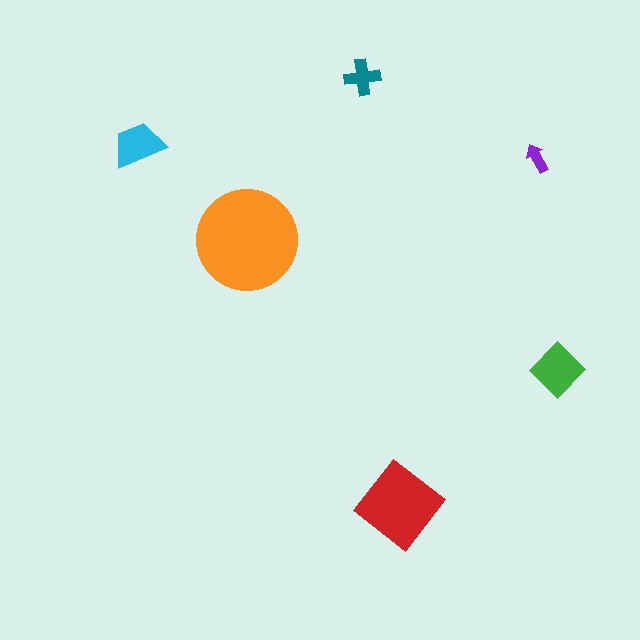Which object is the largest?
The orange circle.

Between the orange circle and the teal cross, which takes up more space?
The orange circle.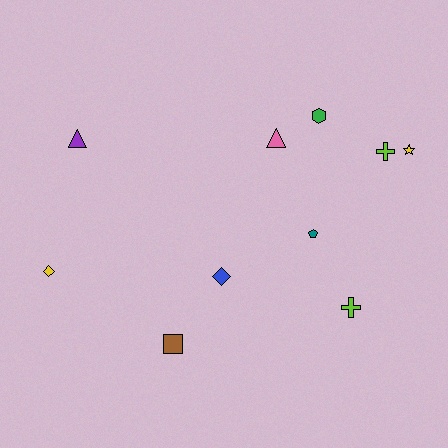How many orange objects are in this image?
There are no orange objects.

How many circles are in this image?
There are no circles.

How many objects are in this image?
There are 10 objects.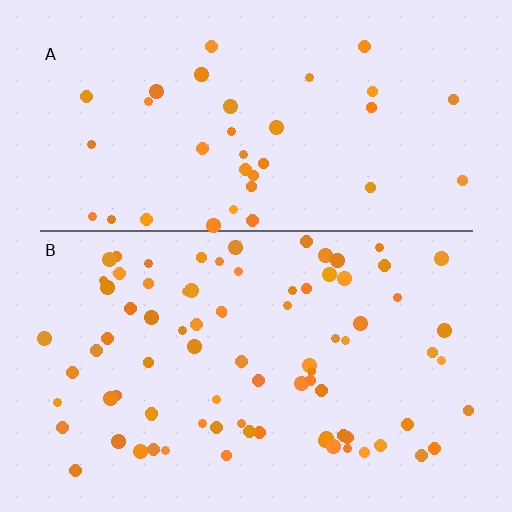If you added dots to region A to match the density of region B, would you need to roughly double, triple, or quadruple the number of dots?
Approximately double.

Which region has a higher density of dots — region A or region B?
B (the bottom).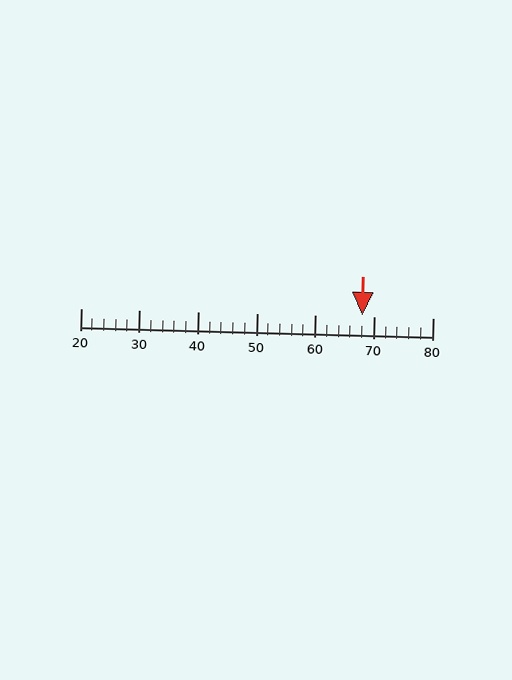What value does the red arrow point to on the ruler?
The red arrow points to approximately 68.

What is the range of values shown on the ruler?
The ruler shows values from 20 to 80.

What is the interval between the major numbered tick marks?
The major tick marks are spaced 10 units apart.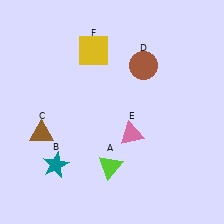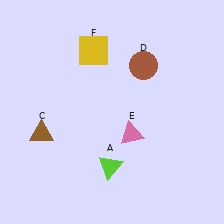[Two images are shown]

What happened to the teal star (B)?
The teal star (B) was removed in Image 2. It was in the bottom-left area of Image 1.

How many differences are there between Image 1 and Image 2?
There is 1 difference between the two images.